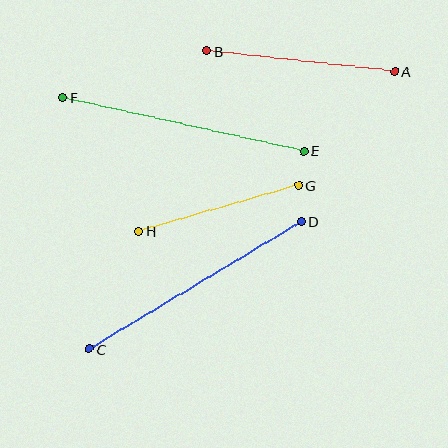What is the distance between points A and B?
The distance is approximately 189 pixels.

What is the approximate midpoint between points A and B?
The midpoint is at approximately (301, 61) pixels.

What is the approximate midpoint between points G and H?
The midpoint is at approximately (218, 208) pixels.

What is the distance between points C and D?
The distance is approximately 248 pixels.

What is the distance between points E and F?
The distance is approximately 246 pixels.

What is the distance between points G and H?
The distance is approximately 167 pixels.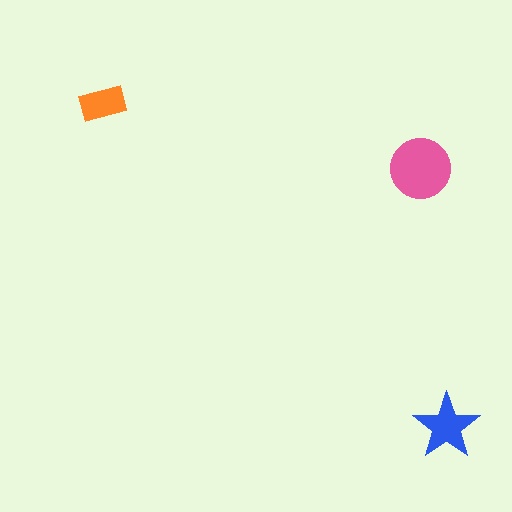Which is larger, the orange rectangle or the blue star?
The blue star.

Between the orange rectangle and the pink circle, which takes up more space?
The pink circle.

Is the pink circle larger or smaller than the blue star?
Larger.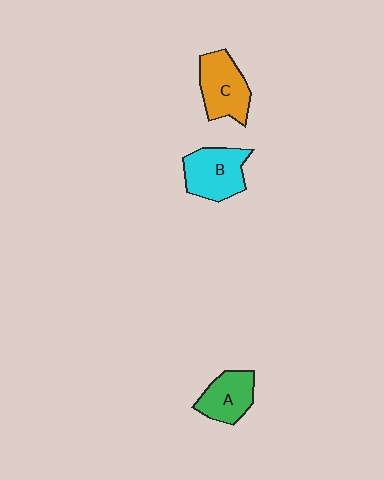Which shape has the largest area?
Shape B (cyan).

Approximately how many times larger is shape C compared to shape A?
Approximately 1.2 times.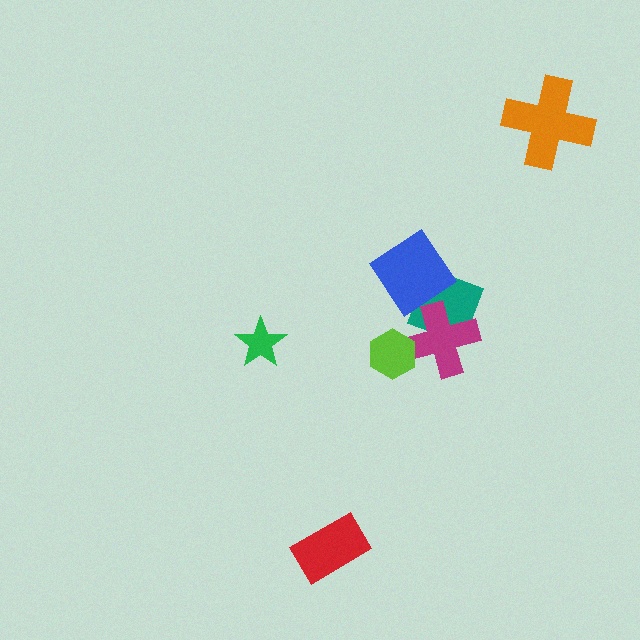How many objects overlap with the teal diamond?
2 objects overlap with the teal diamond.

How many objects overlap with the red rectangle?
0 objects overlap with the red rectangle.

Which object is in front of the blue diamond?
The magenta cross is in front of the blue diamond.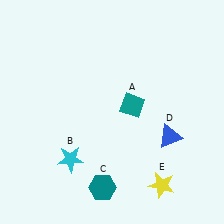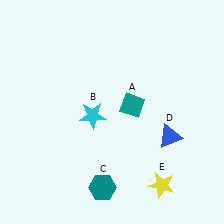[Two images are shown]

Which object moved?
The cyan star (B) moved up.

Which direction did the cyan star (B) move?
The cyan star (B) moved up.